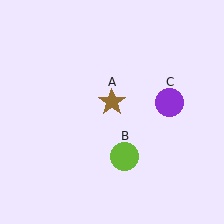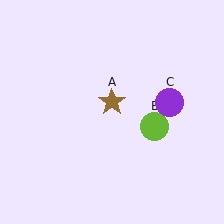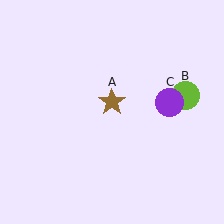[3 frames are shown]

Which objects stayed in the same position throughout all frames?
Brown star (object A) and purple circle (object C) remained stationary.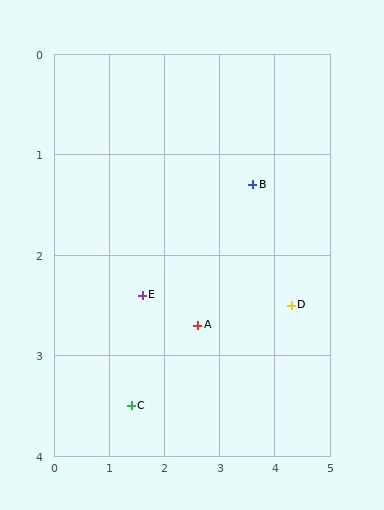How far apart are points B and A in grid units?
Points B and A are about 1.7 grid units apart.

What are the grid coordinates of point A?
Point A is at approximately (2.6, 2.7).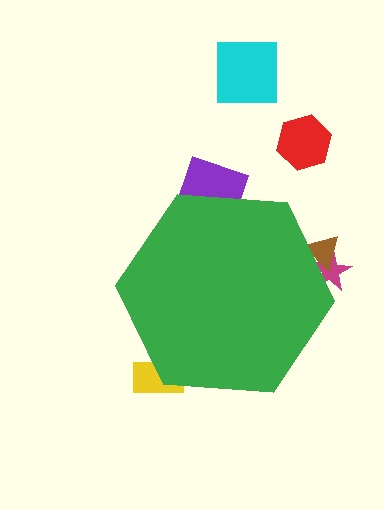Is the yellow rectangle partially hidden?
Yes, the yellow rectangle is partially hidden behind the green hexagon.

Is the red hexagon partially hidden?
No, the red hexagon is fully visible.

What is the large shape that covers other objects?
A green hexagon.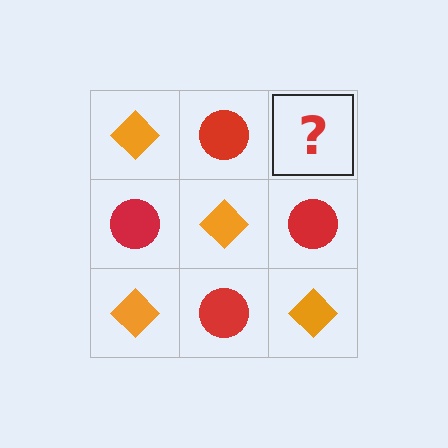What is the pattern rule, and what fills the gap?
The rule is that it alternates orange diamond and red circle in a checkerboard pattern. The gap should be filled with an orange diamond.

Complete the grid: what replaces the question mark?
The question mark should be replaced with an orange diamond.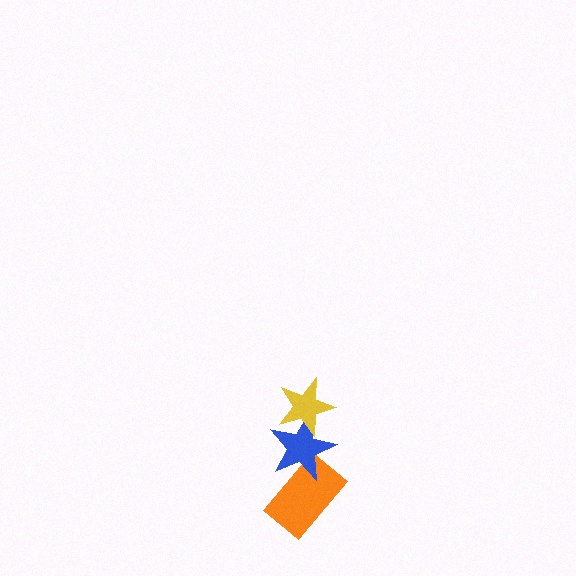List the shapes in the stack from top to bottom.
From top to bottom: the yellow star, the blue star, the orange rectangle.